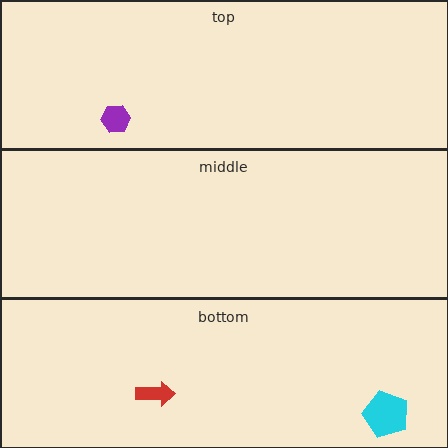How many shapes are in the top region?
1.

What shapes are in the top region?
The purple hexagon.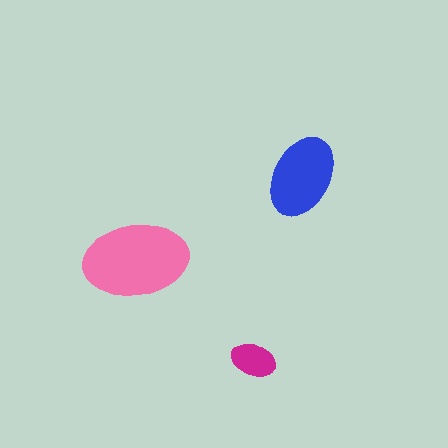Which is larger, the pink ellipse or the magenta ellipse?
The pink one.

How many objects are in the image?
There are 3 objects in the image.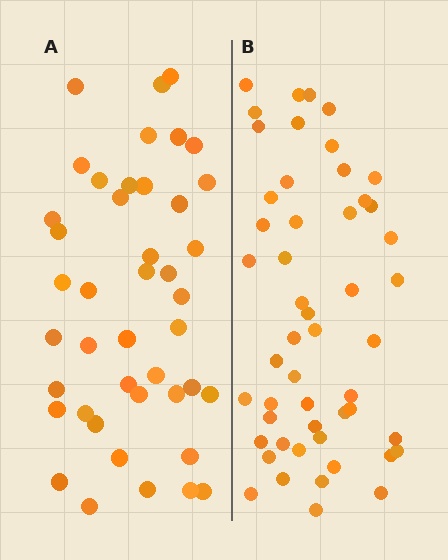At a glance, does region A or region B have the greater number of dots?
Region B (the right region) has more dots.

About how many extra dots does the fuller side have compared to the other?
Region B has roughly 8 or so more dots than region A.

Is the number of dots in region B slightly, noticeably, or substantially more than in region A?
Region B has only slightly more — the two regions are fairly close. The ratio is roughly 1.2 to 1.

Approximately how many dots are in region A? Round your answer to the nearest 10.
About 40 dots. (The exact count is 43, which rounds to 40.)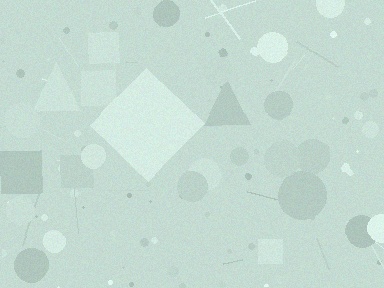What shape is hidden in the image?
A diamond is hidden in the image.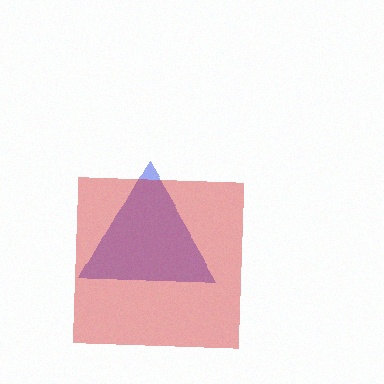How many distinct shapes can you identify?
There are 2 distinct shapes: a blue triangle, a red square.